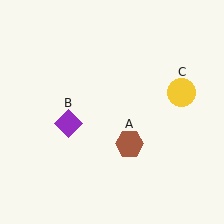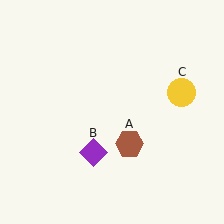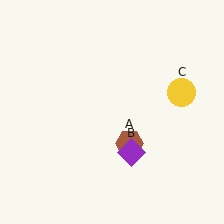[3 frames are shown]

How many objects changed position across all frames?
1 object changed position: purple diamond (object B).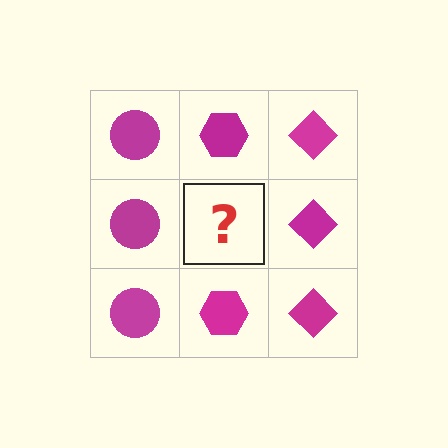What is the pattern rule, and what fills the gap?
The rule is that each column has a consistent shape. The gap should be filled with a magenta hexagon.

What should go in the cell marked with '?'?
The missing cell should contain a magenta hexagon.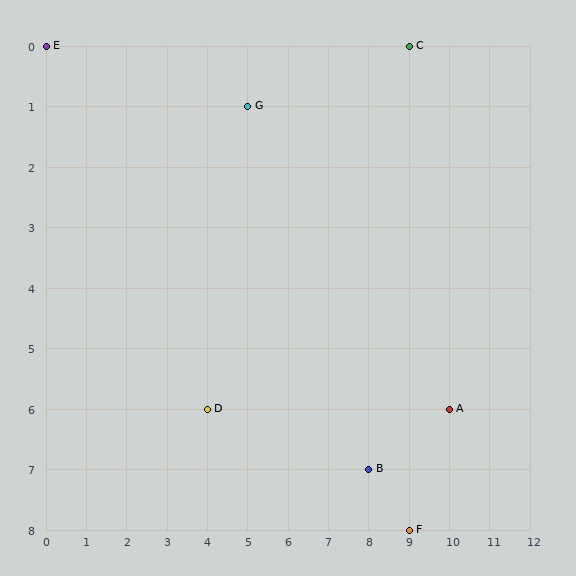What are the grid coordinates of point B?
Point B is at grid coordinates (8, 7).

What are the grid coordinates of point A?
Point A is at grid coordinates (10, 6).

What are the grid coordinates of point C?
Point C is at grid coordinates (9, 0).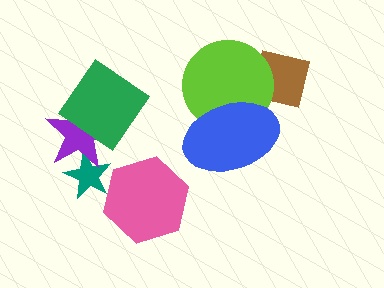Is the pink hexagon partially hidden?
Yes, it is partially covered by another shape.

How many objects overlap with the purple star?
2 objects overlap with the purple star.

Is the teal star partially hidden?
Yes, it is partially covered by another shape.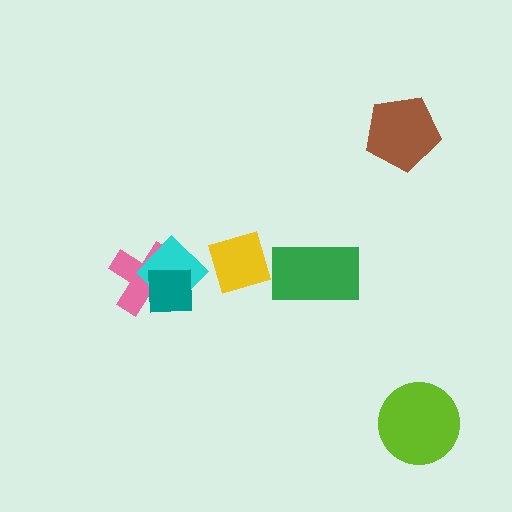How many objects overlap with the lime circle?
0 objects overlap with the lime circle.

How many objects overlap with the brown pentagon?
0 objects overlap with the brown pentagon.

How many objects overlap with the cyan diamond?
2 objects overlap with the cyan diamond.